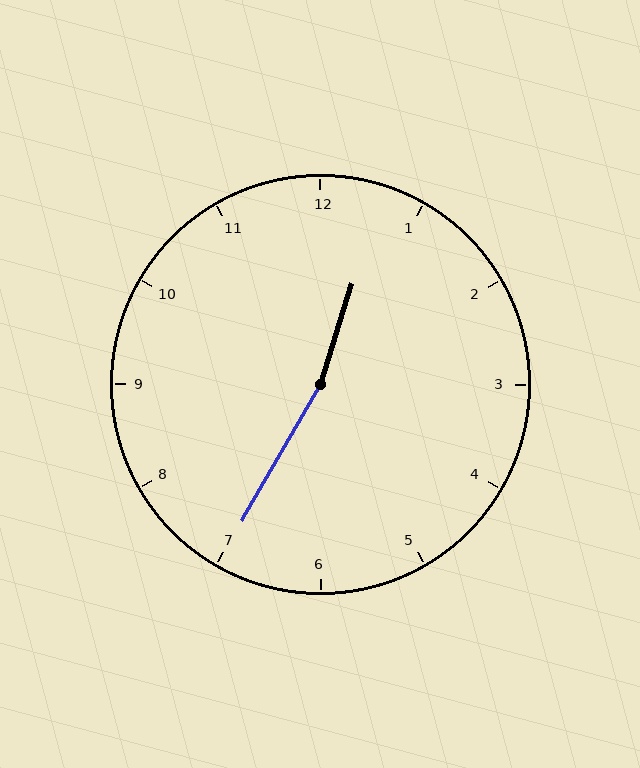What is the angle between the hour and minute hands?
Approximately 168 degrees.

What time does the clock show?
12:35.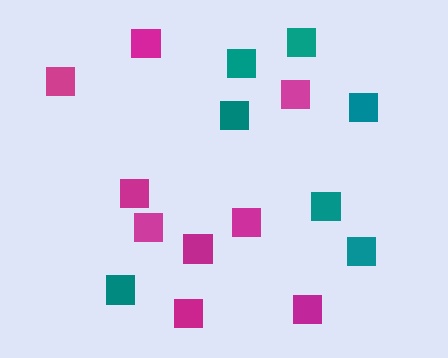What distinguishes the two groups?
There are 2 groups: one group of teal squares (7) and one group of magenta squares (9).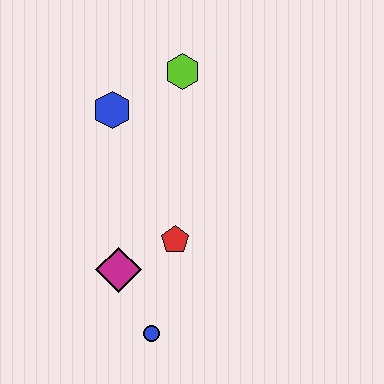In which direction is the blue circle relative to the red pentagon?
The blue circle is below the red pentagon.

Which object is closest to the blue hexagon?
The lime hexagon is closest to the blue hexagon.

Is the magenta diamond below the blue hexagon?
Yes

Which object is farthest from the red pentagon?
The lime hexagon is farthest from the red pentagon.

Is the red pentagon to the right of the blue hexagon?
Yes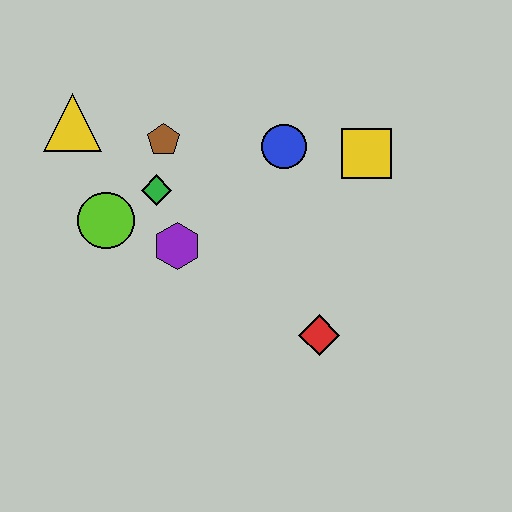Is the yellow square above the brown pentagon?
No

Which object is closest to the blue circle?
The yellow square is closest to the blue circle.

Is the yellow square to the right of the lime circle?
Yes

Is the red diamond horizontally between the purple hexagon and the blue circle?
No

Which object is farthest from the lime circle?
The yellow square is farthest from the lime circle.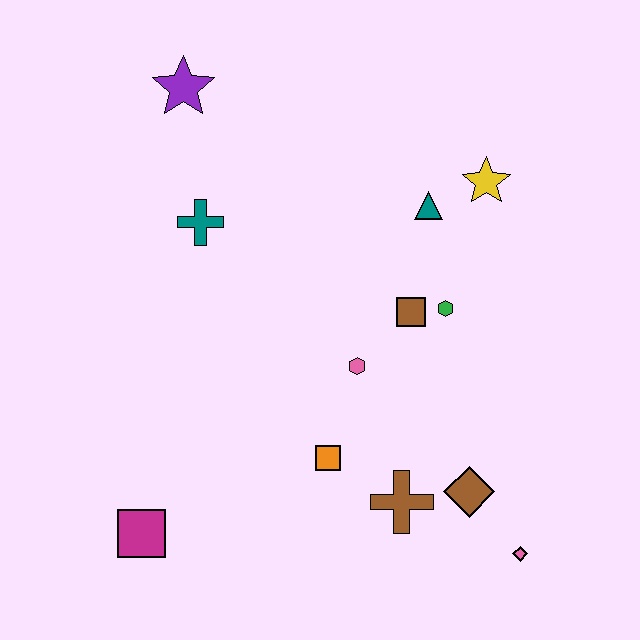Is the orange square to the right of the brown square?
No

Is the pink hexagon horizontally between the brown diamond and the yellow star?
No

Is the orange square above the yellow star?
No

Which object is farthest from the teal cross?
The pink diamond is farthest from the teal cross.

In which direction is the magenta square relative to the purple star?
The magenta square is below the purple star.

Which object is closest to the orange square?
The brown cross is closest to the orange square.